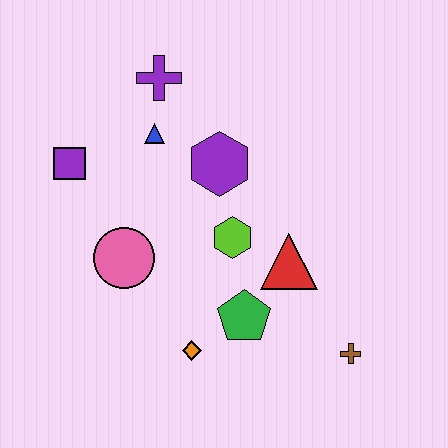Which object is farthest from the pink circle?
The brown cross is farthest from the pink circle.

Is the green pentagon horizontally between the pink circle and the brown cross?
Yes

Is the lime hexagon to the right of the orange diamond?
Yes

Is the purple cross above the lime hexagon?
Yes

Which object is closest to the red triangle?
The lime hexagon is closest to the red triangle.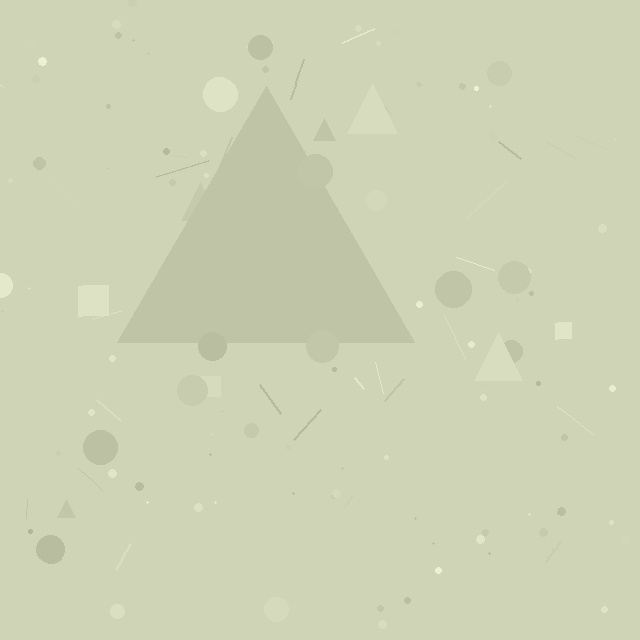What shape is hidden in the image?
A triangle is hidden in the image.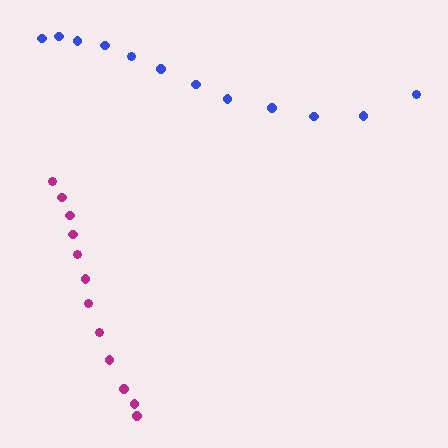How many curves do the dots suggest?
There are 2 distinct paths.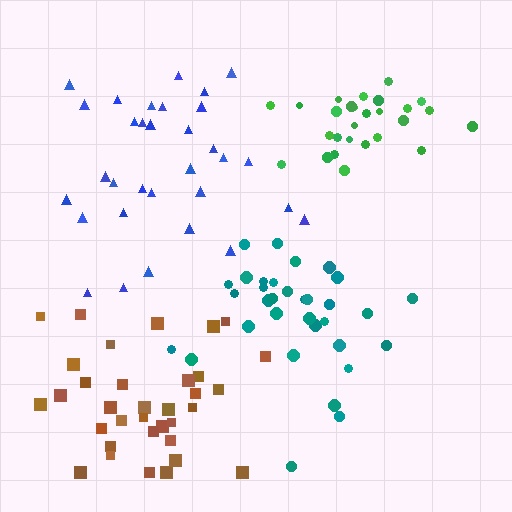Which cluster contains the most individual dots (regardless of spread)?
Brown (35).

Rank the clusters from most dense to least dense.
green, brown, teal, blue.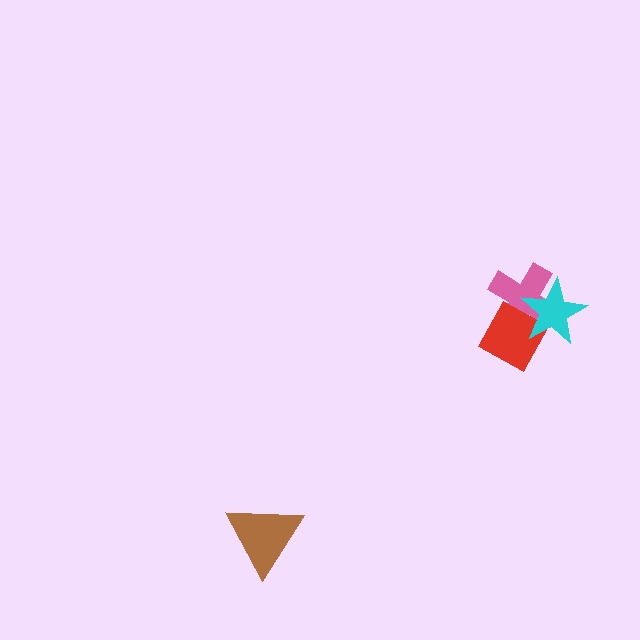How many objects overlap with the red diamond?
2 objects overlap with the red diamond.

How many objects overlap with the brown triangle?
0 objects overlap with the brown triangle.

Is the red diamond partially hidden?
Yes, it is partially covered by another shape.